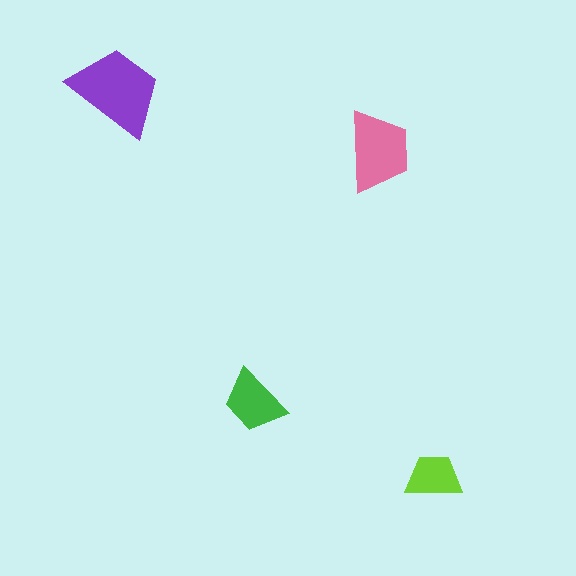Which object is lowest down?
The lime trapezoid is bottommost.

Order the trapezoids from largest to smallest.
the purple one, the pink one, the green one, the lime one.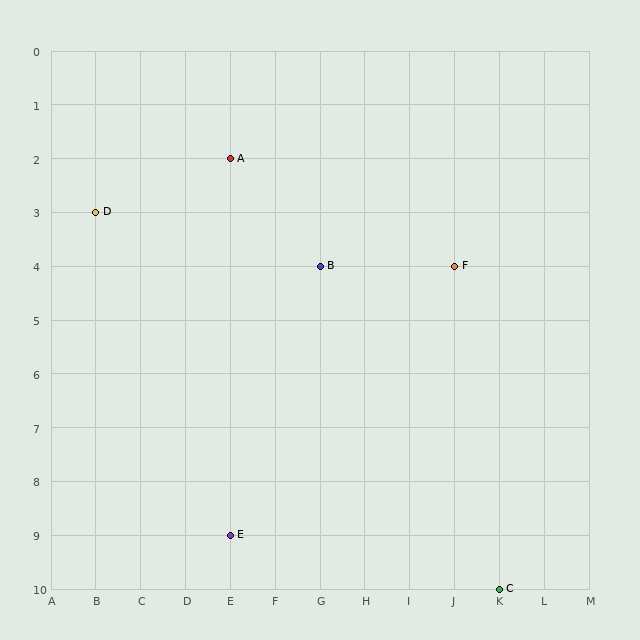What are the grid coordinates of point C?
Point C is at grid coordinates (K, 10).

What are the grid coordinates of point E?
Point E is at grid coordinates (E, 9).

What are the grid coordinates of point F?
Point F is at grid coordinates (J, 4).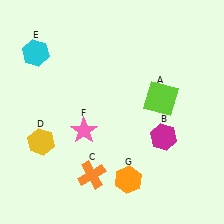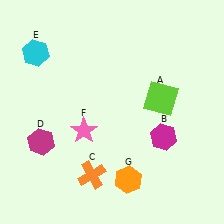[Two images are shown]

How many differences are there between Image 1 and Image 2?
There is 1 difference between the two images.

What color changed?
The hexagon (D) changed from yellow in Image 1 to magenta in Image 2.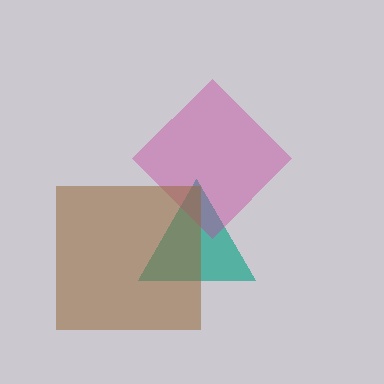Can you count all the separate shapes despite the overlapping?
Yes, there are 3 separate shapes.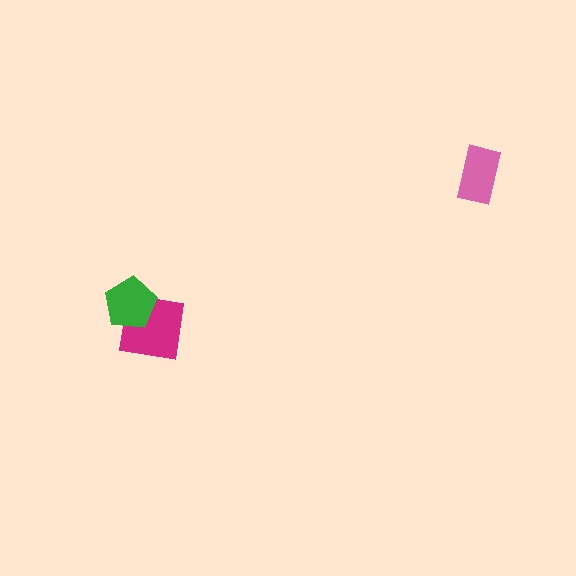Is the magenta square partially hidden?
Yes, it is partially covered by another shape.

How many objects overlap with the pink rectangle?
0 objects overlap with the pink rectangle.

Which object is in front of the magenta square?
The green pentagon is in front of the magenta square.